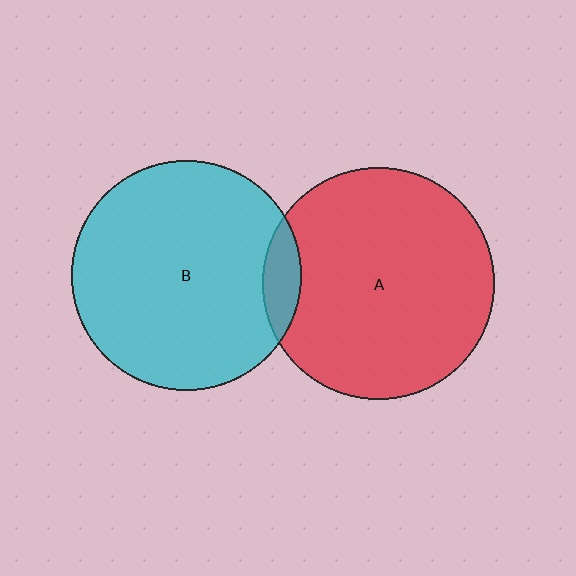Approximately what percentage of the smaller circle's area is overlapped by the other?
Approximately 10%.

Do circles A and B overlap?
Yes.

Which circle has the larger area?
Circle A (red).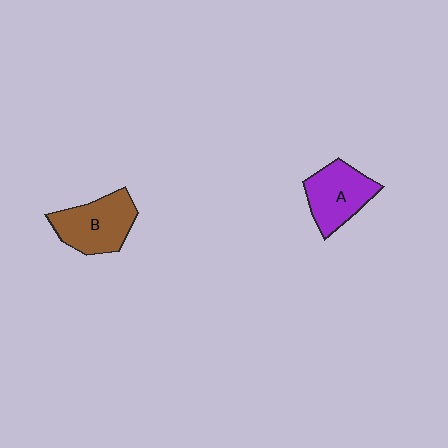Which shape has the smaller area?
Shape A (purple).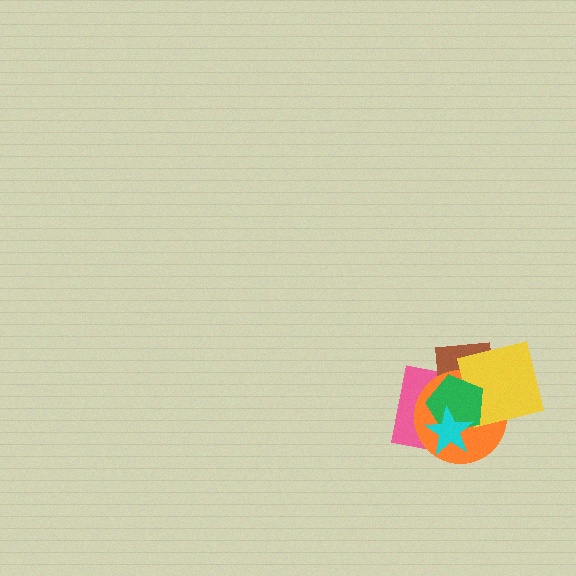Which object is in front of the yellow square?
The green pentagon is in front of the yellow square.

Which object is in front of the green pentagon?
The cyan star is in front of the green pentagon.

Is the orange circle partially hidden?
Yes, it is partially covered by another shape.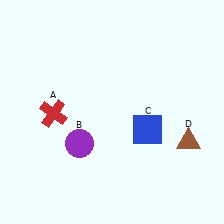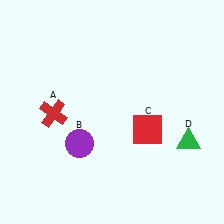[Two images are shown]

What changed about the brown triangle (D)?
In Image 1, D is brown. In Image 2, it changed to green.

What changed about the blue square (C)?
In Image 1, C is blue. In Image 2, it changed to red.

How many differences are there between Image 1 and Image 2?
There are 2 differences between the two images.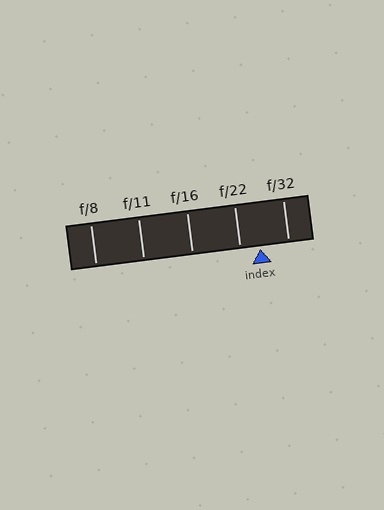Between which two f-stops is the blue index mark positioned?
The index mark is between f/22 and f/32.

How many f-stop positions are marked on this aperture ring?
There are 5 f-stop positions marked.